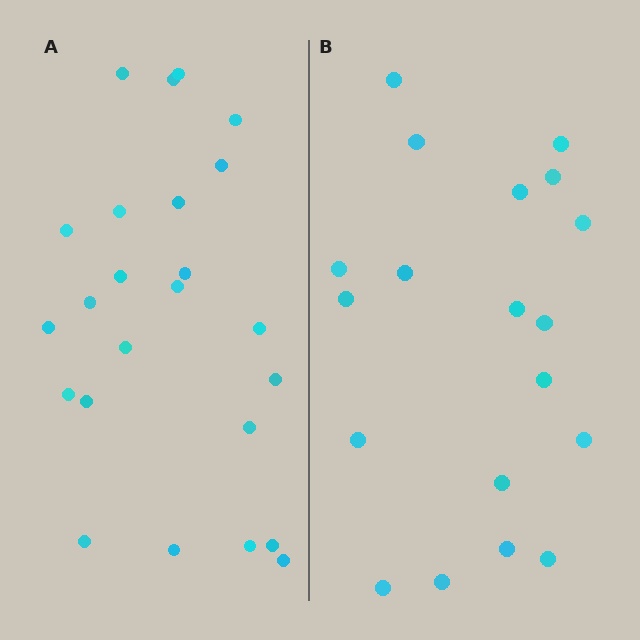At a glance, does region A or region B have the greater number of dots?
Region A (the left region) has more dots.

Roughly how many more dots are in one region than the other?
Region A has about 5 more dots than region B.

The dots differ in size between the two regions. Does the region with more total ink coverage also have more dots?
No. Region B has more total ink coverage because its dots are larger, but region A actually contains more individual dots. Total area can be misleading — the number of items is what matters here.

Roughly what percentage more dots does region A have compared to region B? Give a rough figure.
About 25% more.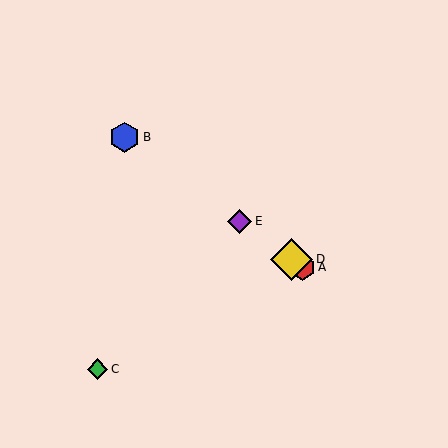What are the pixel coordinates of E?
Object E is at (240, 221).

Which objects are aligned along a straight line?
Objects A, B, D, E are aligned along a straight line.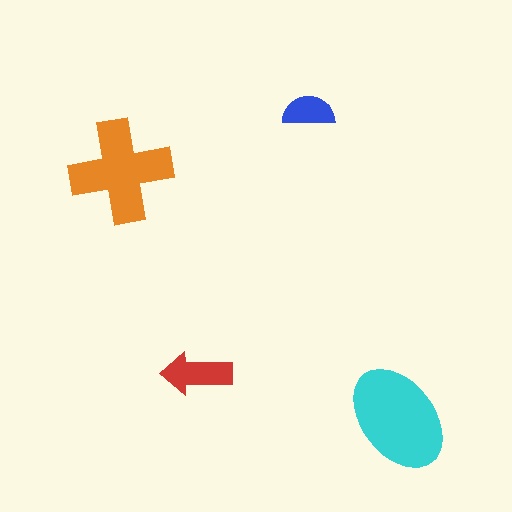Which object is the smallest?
The blue semicircle.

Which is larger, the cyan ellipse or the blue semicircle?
The cyan ellipse.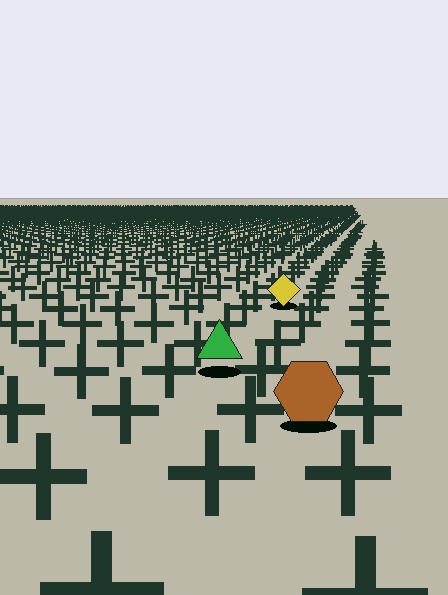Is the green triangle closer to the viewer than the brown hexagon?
No. The brown hexagon is closer — you can tell from the texture gradient: the ground texture is coarser near it.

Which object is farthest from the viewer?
The yellow diamond is farthest from the viewer. It appears smaller and the ground texture around it is denser.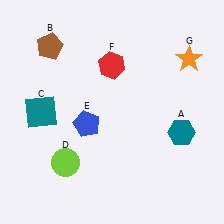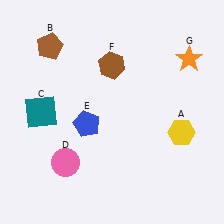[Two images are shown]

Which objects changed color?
A changed from teal to yellow. D changed from lime to pink. F changed from red to brown.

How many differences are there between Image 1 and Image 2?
There are 3 differences between the two images.